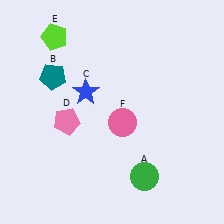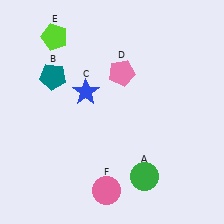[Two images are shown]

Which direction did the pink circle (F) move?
The pink circle (F) moved down.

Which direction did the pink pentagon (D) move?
The pink pentagon (D) moved right.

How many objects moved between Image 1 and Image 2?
2 objects moved between the two images.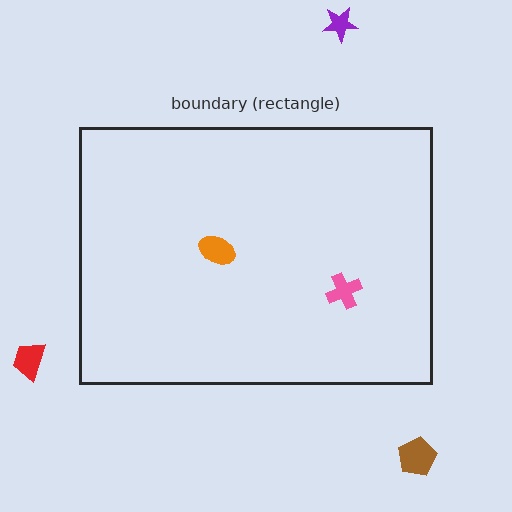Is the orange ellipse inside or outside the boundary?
Inside.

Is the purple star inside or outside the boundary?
Outside.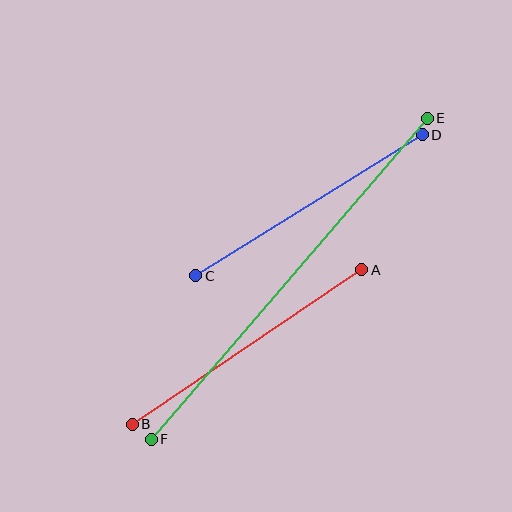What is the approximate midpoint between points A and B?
The midpoint is at approximately (247, 347) pixels.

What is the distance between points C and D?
The distance is approximately 267 pixels.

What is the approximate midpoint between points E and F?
The midpoint is at approximately (289, 279) pixels.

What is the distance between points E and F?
The distance is approximately 424 pixels.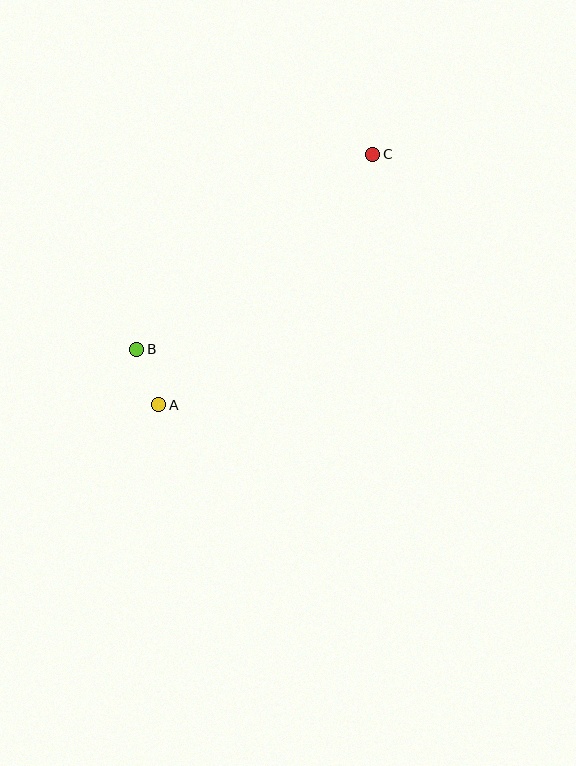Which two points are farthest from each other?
Points A and C are farthest from each other.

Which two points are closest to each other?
Points A and B are closest to each other.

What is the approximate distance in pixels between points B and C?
The distance between B and C is approximately 306 pixels.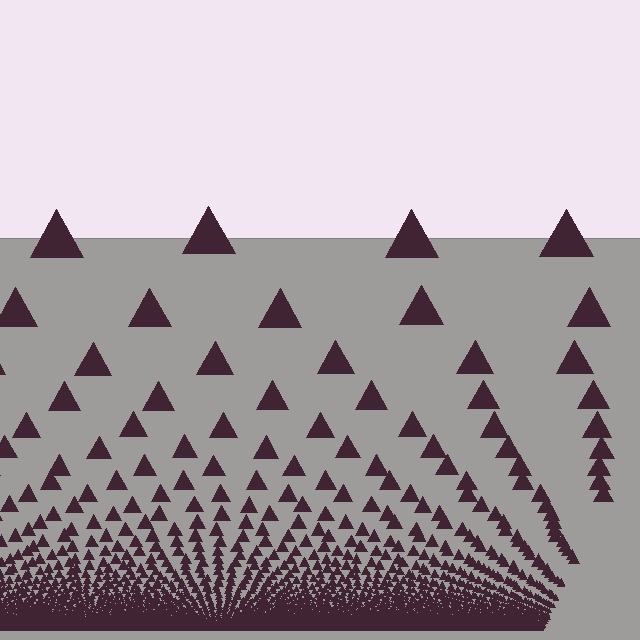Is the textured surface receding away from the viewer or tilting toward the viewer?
The surface appears to tilt toward the viewer. Texture elements get larger and sparser toward the top.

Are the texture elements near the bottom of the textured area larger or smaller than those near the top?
Smaller. The gradient is inverted — elements near the bottom are smaller and denser.